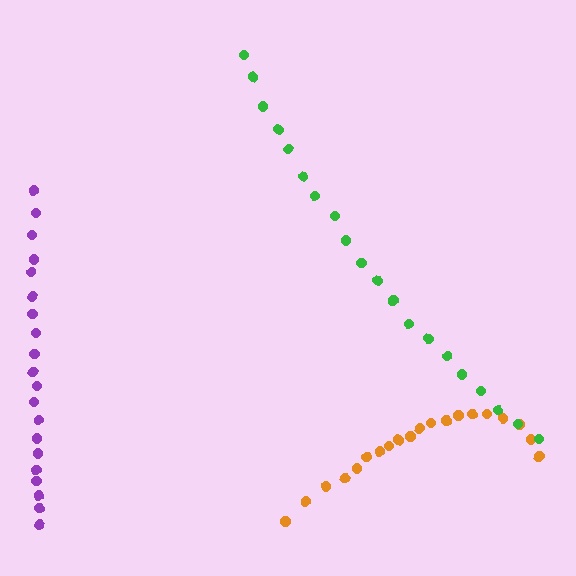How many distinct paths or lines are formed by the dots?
There are 3 distinct paths.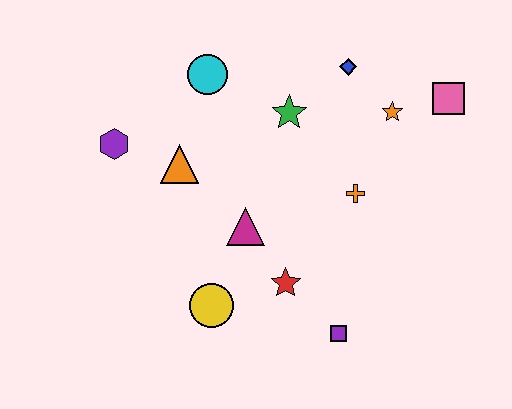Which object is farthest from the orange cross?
The purple hexagon is farthest from the orange cross.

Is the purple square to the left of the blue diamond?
Yes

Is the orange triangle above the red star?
Yes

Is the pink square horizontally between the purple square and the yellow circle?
No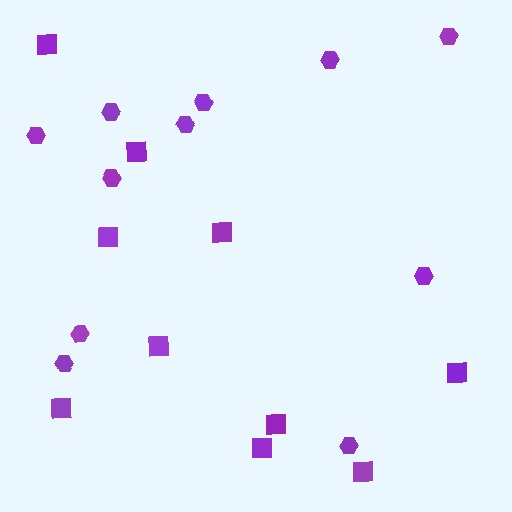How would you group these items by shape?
There are 2 groups: one group of squares (10) and one group of hexagons (11).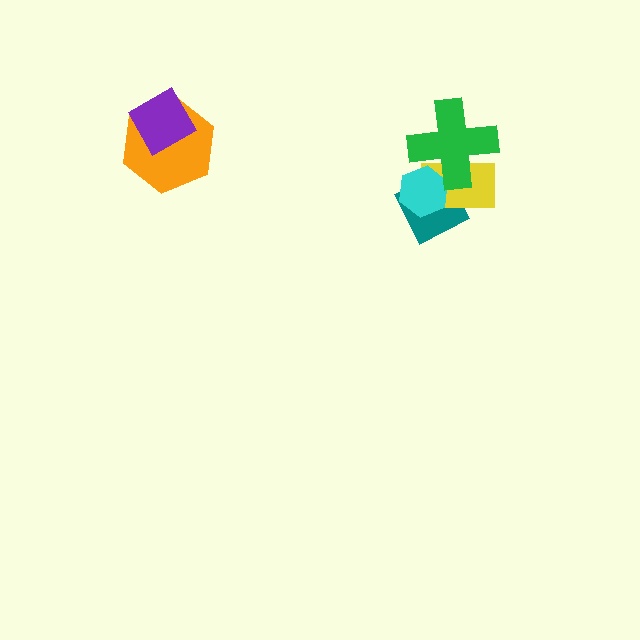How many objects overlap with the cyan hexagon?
3 objects overlap with the cyan hexagon.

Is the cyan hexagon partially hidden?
Yes, it is partially covered by another shape.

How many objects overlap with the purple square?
1 object overlaps with the purple square.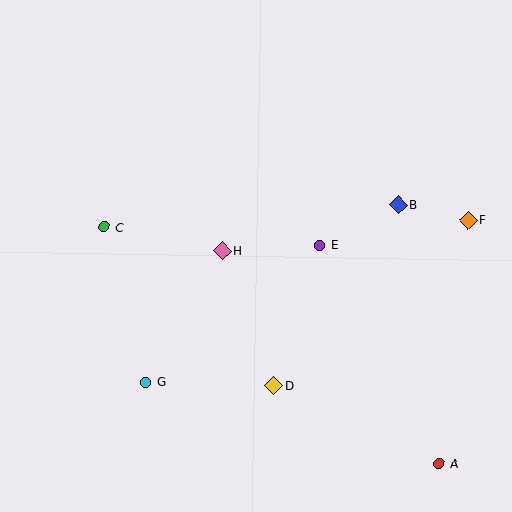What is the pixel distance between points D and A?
The distance between D and A is 183 pixels.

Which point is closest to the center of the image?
Point H at (222, 251) is closest to the center.